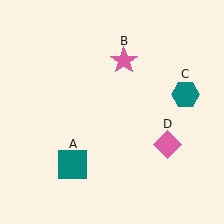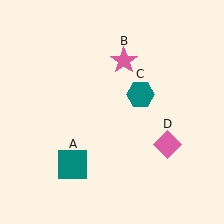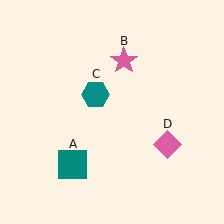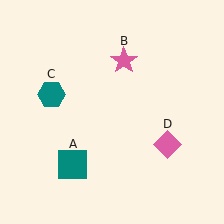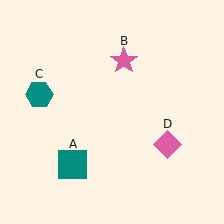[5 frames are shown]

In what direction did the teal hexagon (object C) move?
The teal hexagon (object C) moved left.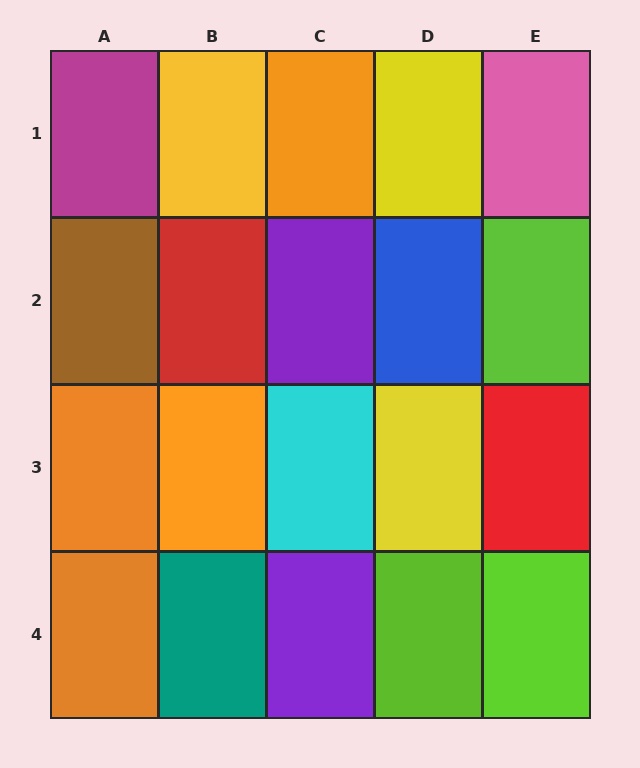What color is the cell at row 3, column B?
Orange.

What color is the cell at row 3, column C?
Cyan.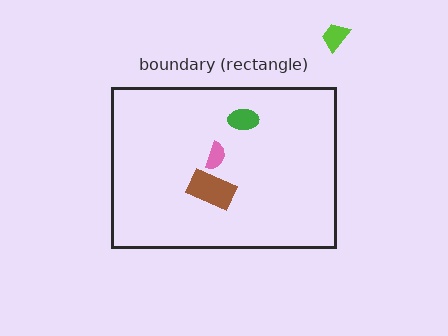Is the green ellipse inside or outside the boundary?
Inside.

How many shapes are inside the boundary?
3 inside, 1 outside.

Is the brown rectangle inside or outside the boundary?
Inside.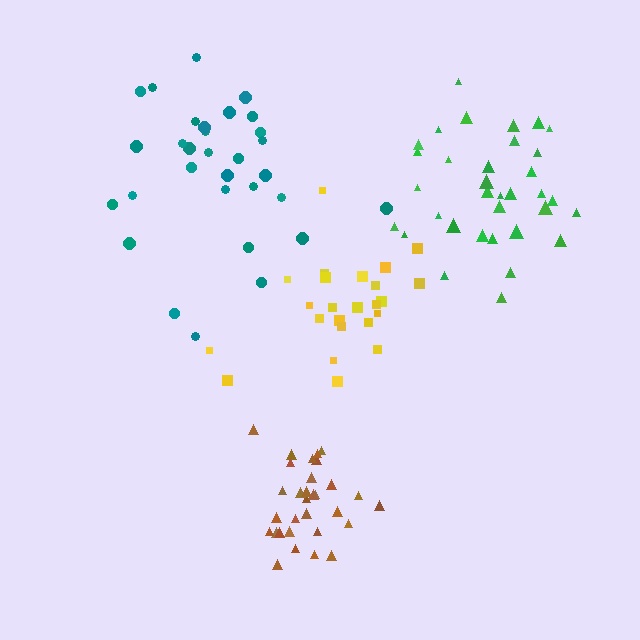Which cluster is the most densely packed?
Brown.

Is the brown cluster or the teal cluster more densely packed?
Brown.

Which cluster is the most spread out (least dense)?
Yellow.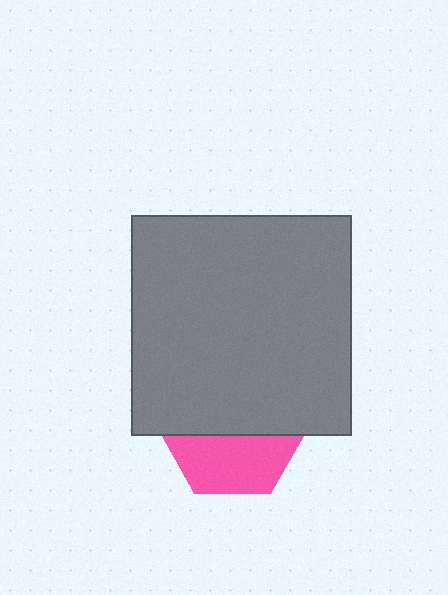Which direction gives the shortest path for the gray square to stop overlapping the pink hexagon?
Moving up gives the shortest separation.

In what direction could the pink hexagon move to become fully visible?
The pink hexagon could move down. That would shift it out from behind the gray square entirely.